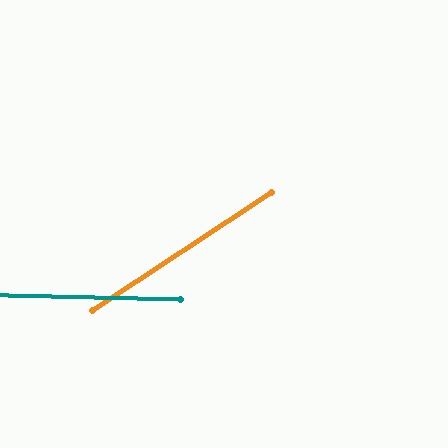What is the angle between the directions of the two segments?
Approximately 35 degrees.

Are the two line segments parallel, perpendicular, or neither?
Neither parallel nor perpendicular — they differ by about 35°.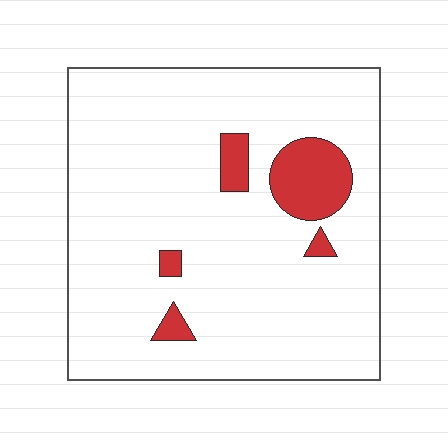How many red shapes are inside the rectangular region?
5.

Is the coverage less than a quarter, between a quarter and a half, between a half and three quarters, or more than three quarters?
Less than a quarter.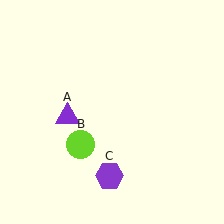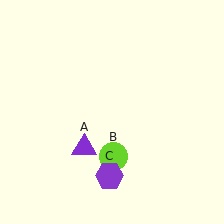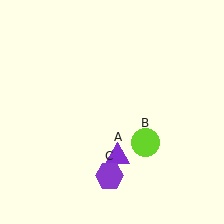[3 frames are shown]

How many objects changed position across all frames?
2 objects changed position: purple triangle (object A), lime circle (object B).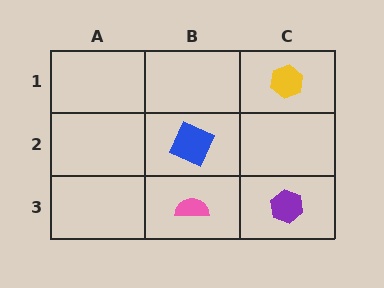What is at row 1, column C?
A yellow hexagon.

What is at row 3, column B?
A pink semicircle.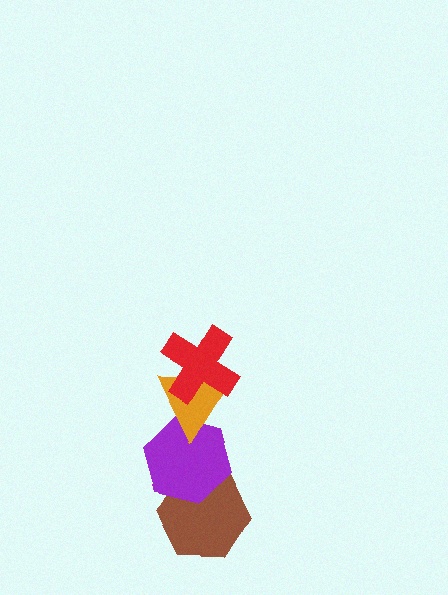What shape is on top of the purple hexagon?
The orange triangle is on top of the purple hexagon.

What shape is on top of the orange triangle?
The red cross is on top of the orange triangle.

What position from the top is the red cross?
The red cross is 1st from the top.